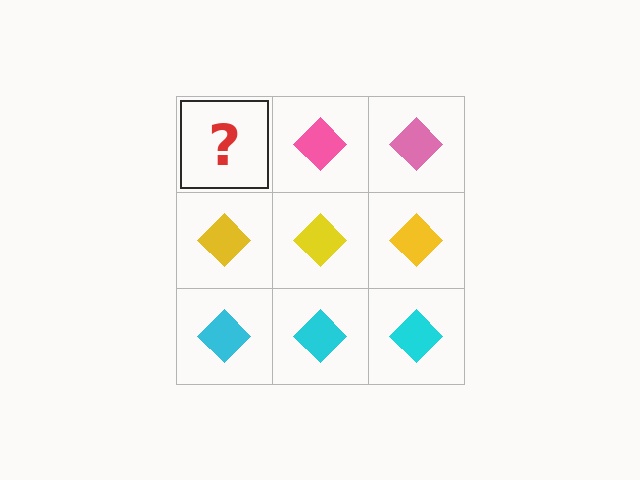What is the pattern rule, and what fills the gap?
The rule is that each row has a consistent color. The gap should be filled with a pink diamond.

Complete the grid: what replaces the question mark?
The question mark should be replaced with a pink diamond.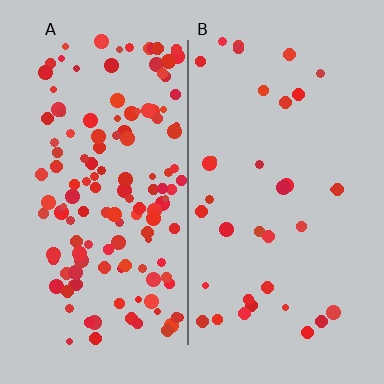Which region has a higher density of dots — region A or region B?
A (the left).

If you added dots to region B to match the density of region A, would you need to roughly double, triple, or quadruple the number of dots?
Approximately quadruple.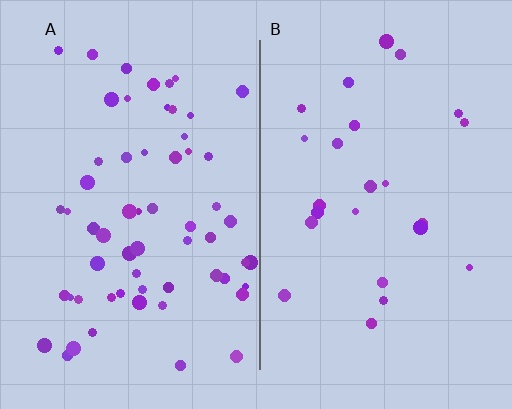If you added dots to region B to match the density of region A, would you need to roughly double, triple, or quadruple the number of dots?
Approximately triple.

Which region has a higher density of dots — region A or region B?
A (the left).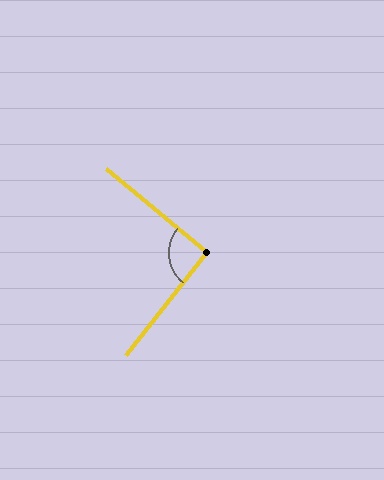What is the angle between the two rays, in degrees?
Approximately 92 degrees.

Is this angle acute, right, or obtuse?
It is approximately a right angle.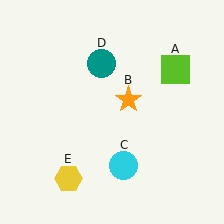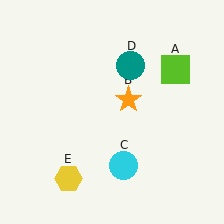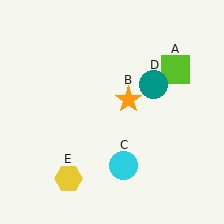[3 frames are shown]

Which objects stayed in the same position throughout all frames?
Lime square (object A) and orange star (object B) and cyan circle (object C) and yellow hexagon (object E) remained stationary.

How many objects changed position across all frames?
1 object changed position: teal circle (object D).